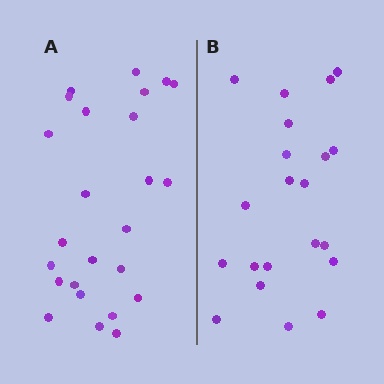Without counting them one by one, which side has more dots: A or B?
Region A (the left region) has more dots.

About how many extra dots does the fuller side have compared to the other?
Region A has about 4 more dots than region B.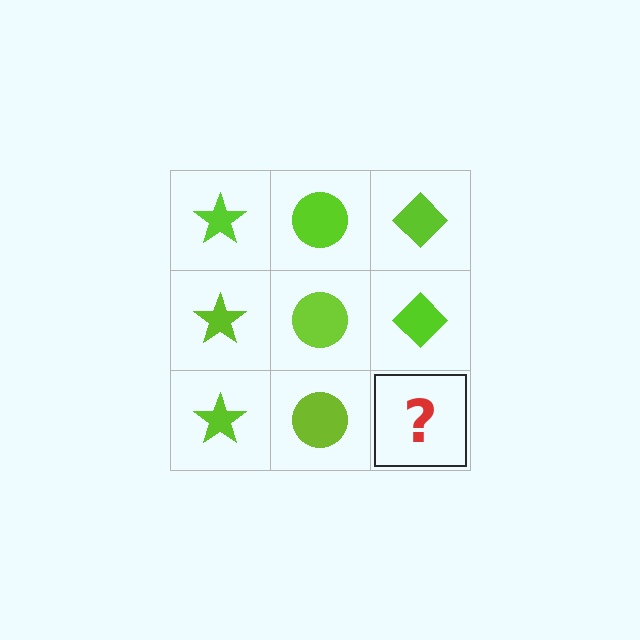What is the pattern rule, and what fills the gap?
The rule is that each column has a consistent shape. The gap should be filled with a lime diamond.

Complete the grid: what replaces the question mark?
The question mark should be replaced with a lime diamond.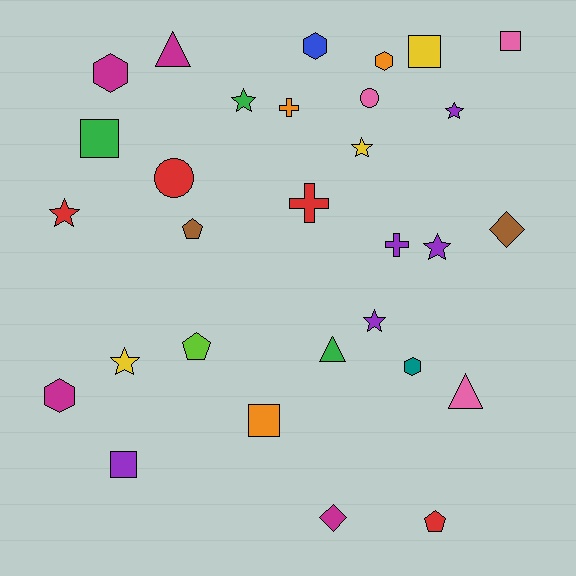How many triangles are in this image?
There are 3 triangles.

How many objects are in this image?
There are 30 objects.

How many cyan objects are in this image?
There are no cyan objects.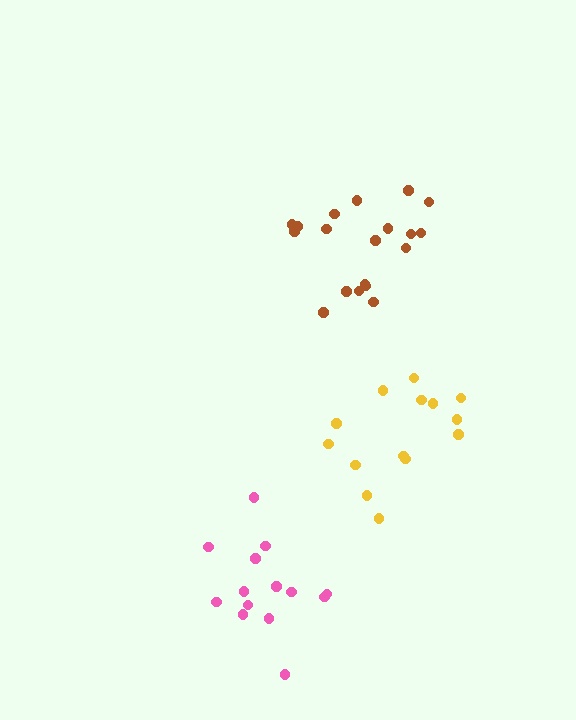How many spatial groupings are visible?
There are 3 spatial groupings.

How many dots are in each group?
Group 1: 19 dots, Group 2: 14 dots, Group 3: 14 dots (47 total).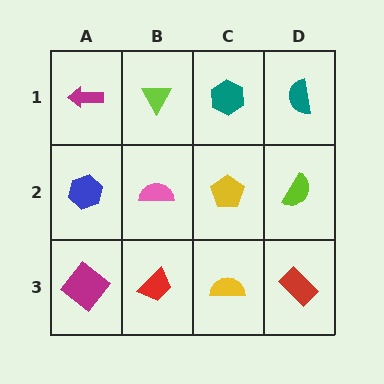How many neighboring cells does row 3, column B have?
3.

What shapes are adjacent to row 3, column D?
A lime semicircle (row 2, column D), a yellow semicircle (row 3, column C).